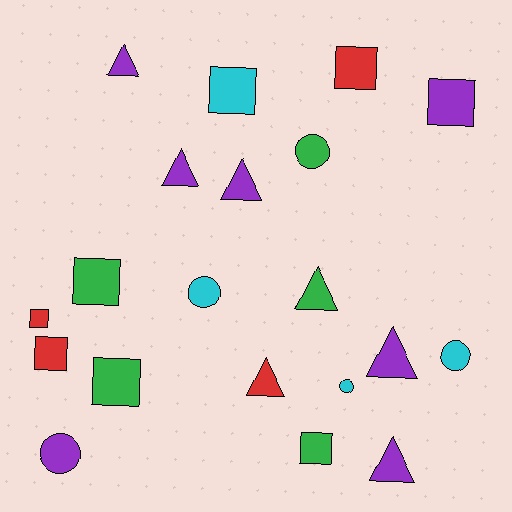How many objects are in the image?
There are 20 objects.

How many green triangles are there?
There is 1 green triangle.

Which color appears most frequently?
Purple, with 7 objects.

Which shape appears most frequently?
Square, with 8 objects.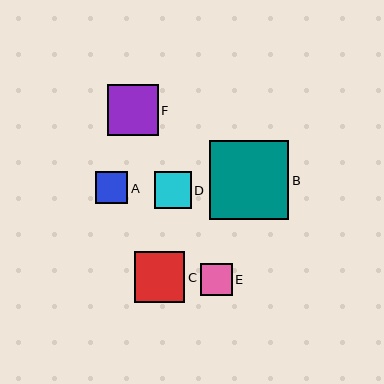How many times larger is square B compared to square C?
Square B is approximately 1.6 times the size of square C.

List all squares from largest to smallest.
From largest to smallest: B, F, C, D, A, E.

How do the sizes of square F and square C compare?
Square F and square C are approximately the same size.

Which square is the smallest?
Square E is the smallest with a size of approximately 32 pixels.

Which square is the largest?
Square B is the largest with a size of approximately 79 pixels.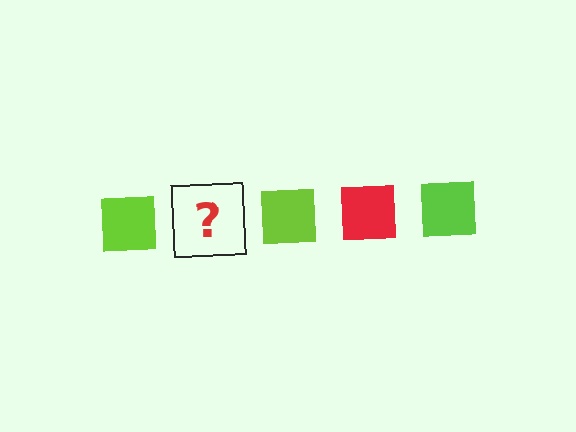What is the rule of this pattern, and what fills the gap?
The rule is that the pattern cycles through lime, red squares. The gap should be filled with a red square.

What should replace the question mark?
The question mark should be replaced with a red square.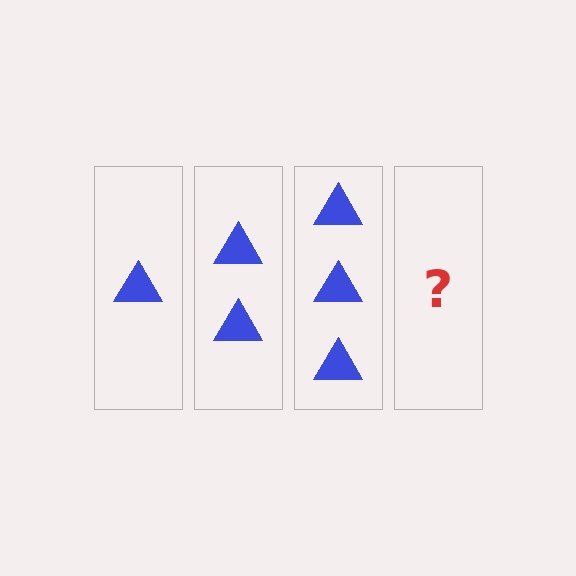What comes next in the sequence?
The next element should be 4 triangles.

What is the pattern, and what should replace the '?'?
The pattern is that each step adds one more triangle. The '?' should be 4 triangles.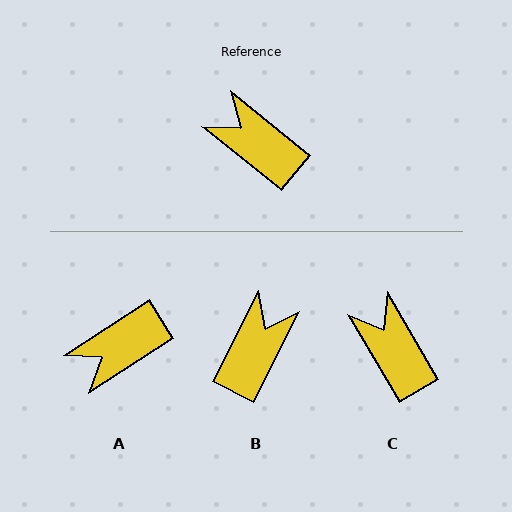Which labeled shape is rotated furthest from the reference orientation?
B, about 78 degrees away.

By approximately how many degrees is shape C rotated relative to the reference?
Approximately 20 degrees clockwise.